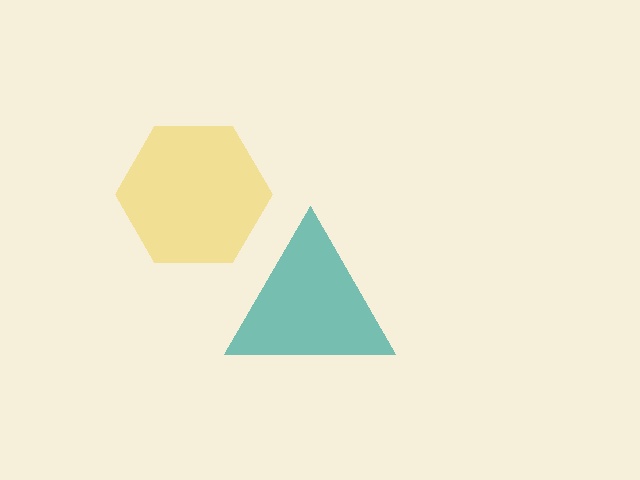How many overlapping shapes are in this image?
There are 2 overlapping shapes in the image.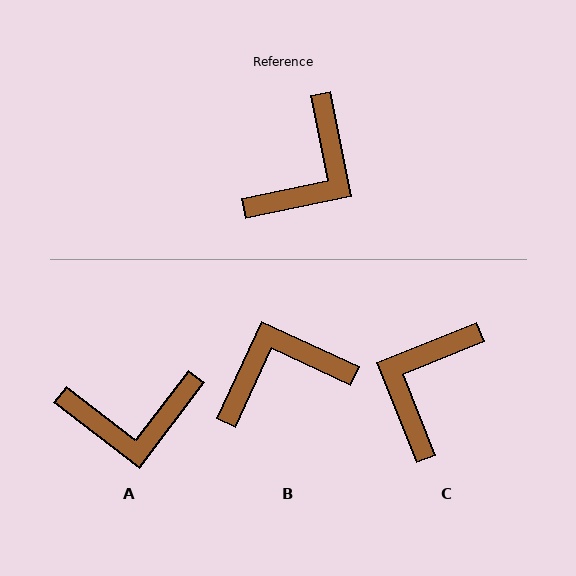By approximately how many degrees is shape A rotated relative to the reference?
Approximately 49 degrees clockwise.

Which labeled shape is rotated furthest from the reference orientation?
C, about 170 degrees away.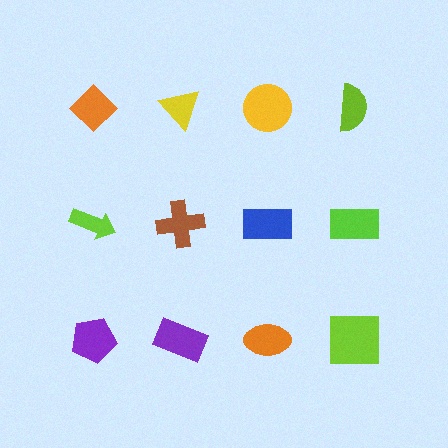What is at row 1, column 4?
A lime semicircle.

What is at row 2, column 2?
A brown cross.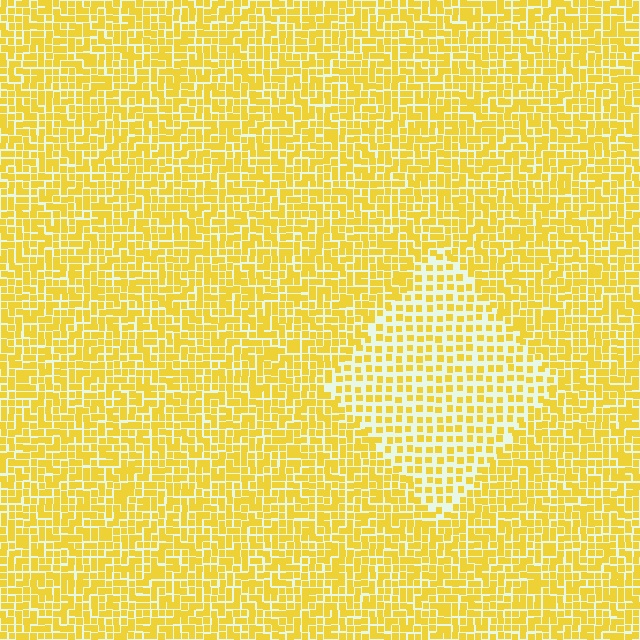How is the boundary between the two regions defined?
The boundary is defined by a change in element density (approximately 1.8x ratio). All elements are the same color, size, and shape.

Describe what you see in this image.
The image contains small yellow elements arranged at two different densities. A diamond-shaped region is visible where the elements are less densely packed than the surrounding area.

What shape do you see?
I see a diamond.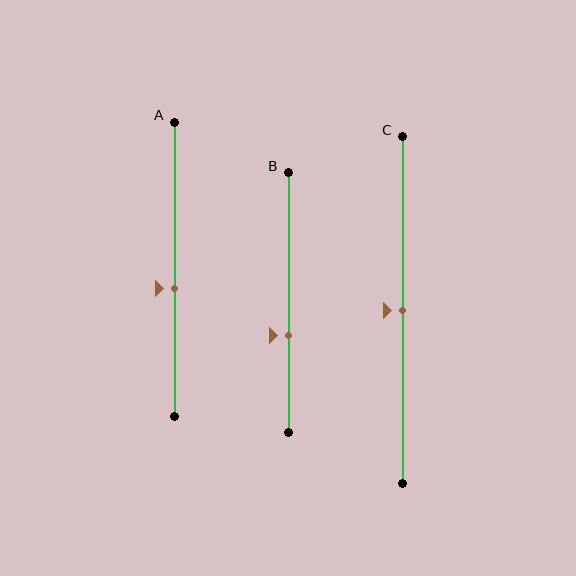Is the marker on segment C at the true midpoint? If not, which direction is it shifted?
Yes, the marker on segment C is at the true midpoint.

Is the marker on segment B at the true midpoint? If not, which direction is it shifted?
No, the marker on segment B is shifted downward by about 13% of the segment length.